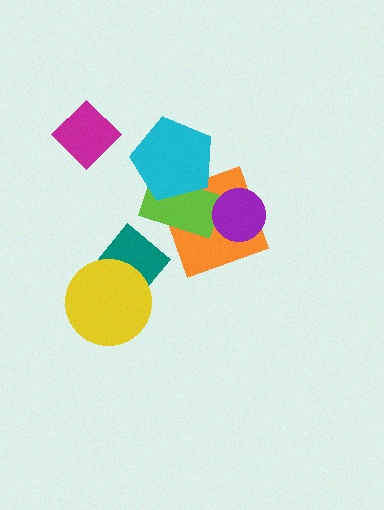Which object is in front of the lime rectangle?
The cyan pentagon is in front of the lime rectangle.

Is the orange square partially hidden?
Yes, it is partially covered by another shape.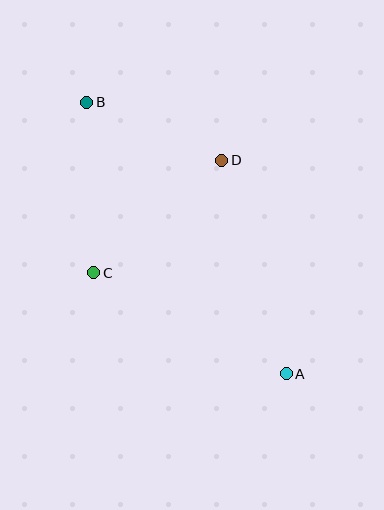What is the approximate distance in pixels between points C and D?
The distance between C and D is approximately 171 pixels.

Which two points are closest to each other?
Points B and D are closest to each other.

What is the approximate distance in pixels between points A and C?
The distance between A and C is approximately 217 pixels.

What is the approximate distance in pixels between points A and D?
The distance between A and D is approximately 223 pixels.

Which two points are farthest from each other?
Points A and B are farthest from each other.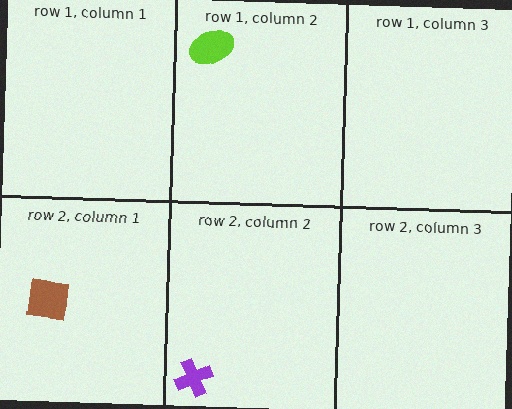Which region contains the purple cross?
The row 2, column 2 region.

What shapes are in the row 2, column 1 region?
The brown square.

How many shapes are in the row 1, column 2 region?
1.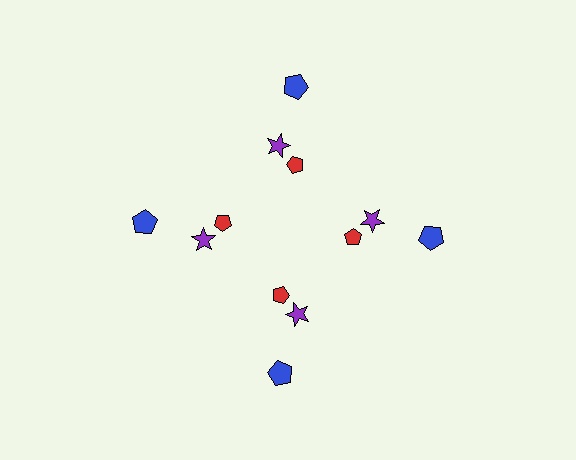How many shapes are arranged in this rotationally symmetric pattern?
There are 12 shapes, arranged in 4 groups of 3.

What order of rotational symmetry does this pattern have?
This pattern has 4-fold rotational symmetry.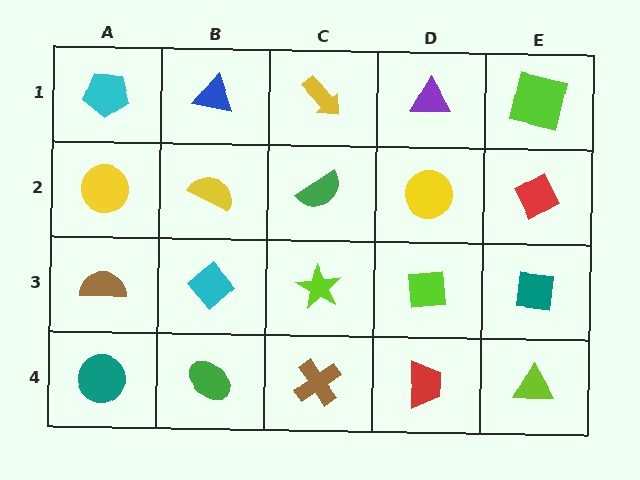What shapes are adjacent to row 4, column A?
A brown semicircle (row 3, column A), a green ellipse (row 4, column B).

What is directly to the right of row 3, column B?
A lime star.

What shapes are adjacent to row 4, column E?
A teal square (row 3, column E), a red trapezoid (row 4, column D).